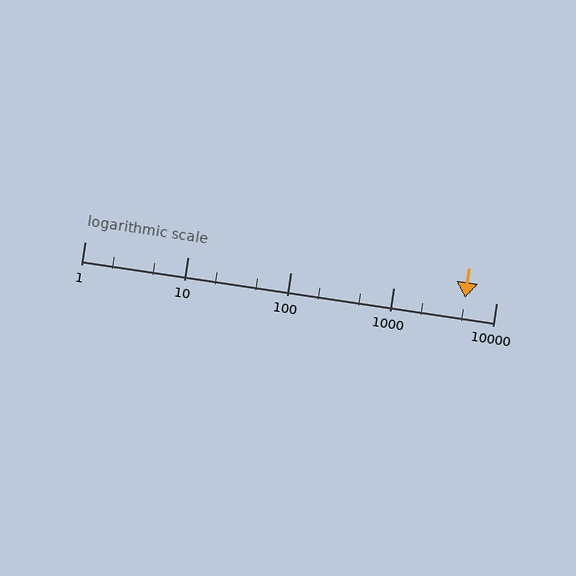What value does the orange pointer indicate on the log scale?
The pointer indicates approximately 5000.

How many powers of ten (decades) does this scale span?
The scale spans 4 decades, from 1 to 10000.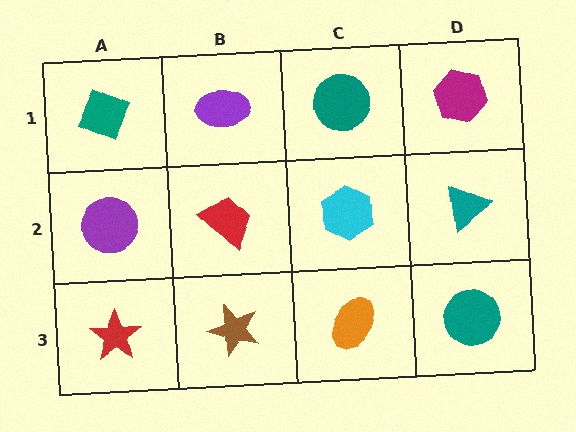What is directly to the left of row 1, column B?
A teal diamond.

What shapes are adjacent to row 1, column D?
A teal triangle (row 2, column D), a teal circle (row 1, column C).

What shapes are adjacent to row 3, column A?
A purple circle (row 2, column A), a brown star (row 3, column B).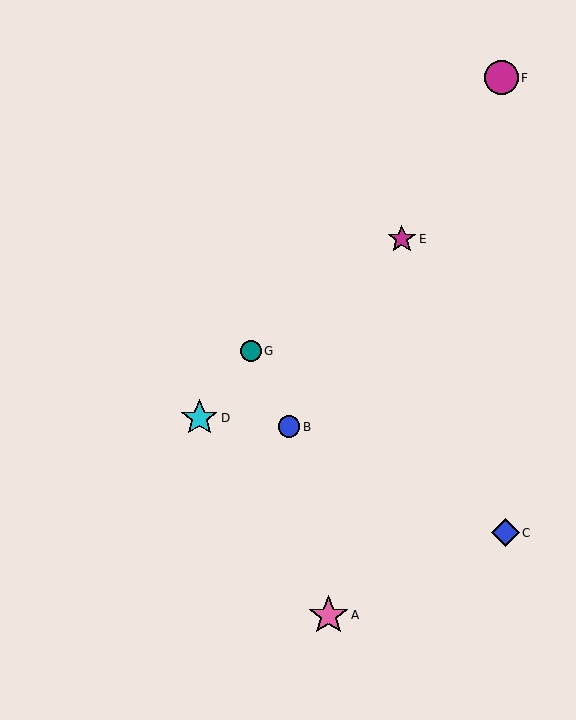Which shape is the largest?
The pink star (labeled A) is the largest.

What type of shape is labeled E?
Shape E is a magenta star.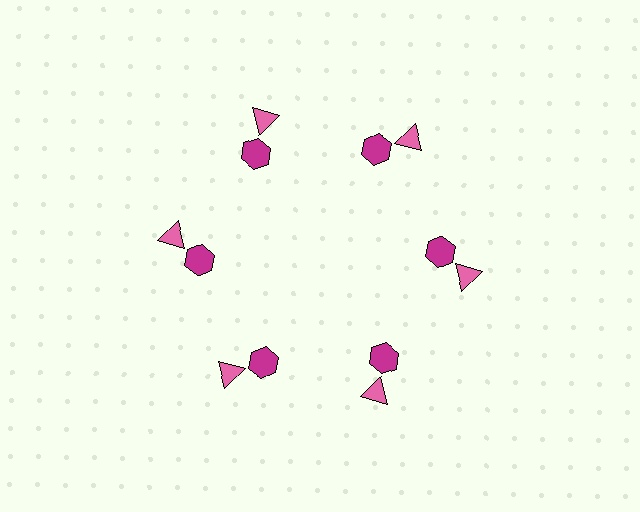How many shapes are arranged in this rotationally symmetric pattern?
There are 12 shapes, arranged in 6 groups of 2.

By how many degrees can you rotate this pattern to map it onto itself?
The pattern maps onto itself every 60 degrees of rotation.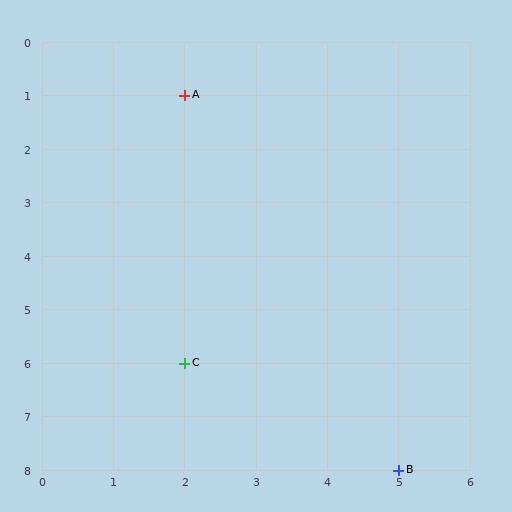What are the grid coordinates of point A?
Point A is at grid coordinates (2, 1).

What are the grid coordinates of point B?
Point B is at grid coordinates (5, 8).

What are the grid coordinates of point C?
Point C is at grid coordinates (2, 6).